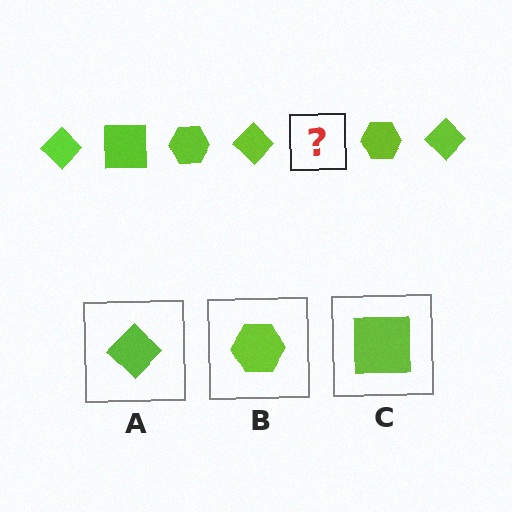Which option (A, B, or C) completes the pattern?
C.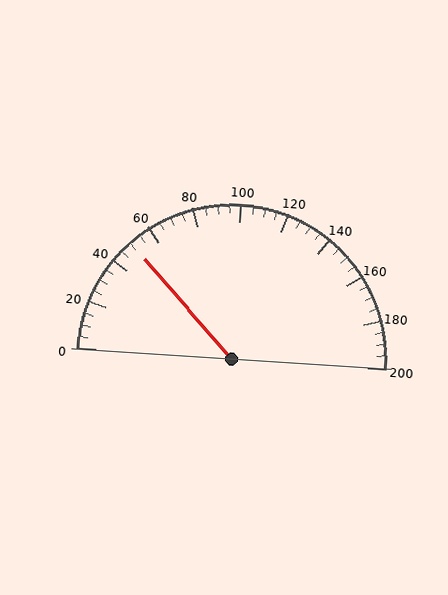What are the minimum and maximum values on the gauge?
The gauge ranges from 0 to 200.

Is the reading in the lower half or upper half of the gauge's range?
The reading is in the lower half of the range (0 to 200).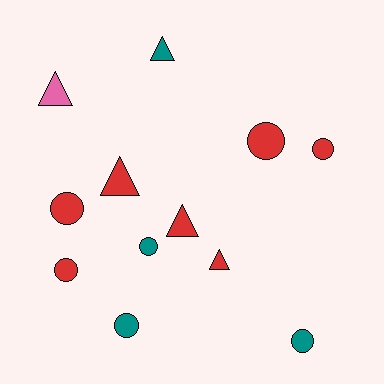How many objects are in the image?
There are 12 objects.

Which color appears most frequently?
Red, with 7 objects.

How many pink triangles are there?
There is 1 pink triangle.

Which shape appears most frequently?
Circle, with 7 objects.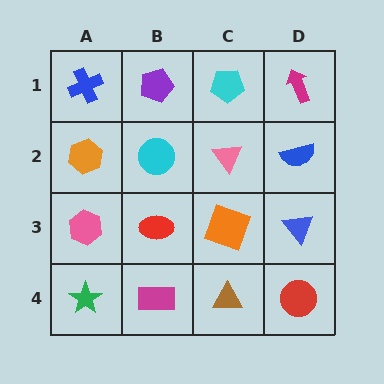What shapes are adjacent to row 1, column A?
An orange hexagon (row 2, column A), a purple pentagon (row 1, column B).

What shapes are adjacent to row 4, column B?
A red ellipse (row 3, column B), a green star (row 4, column A), a brown triangle (row 4, column C).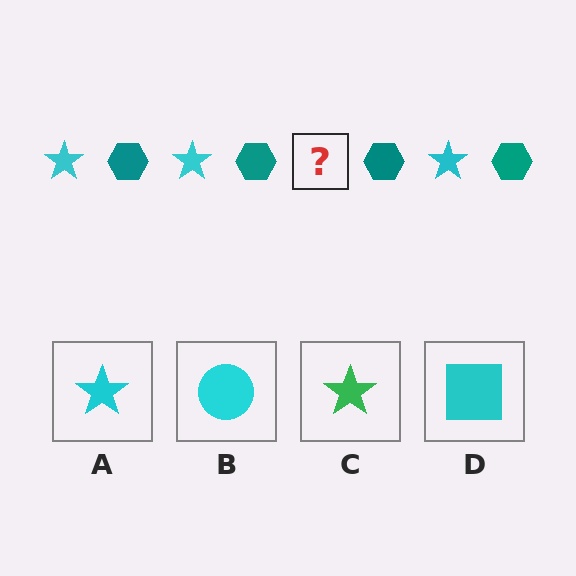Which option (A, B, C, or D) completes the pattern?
A.